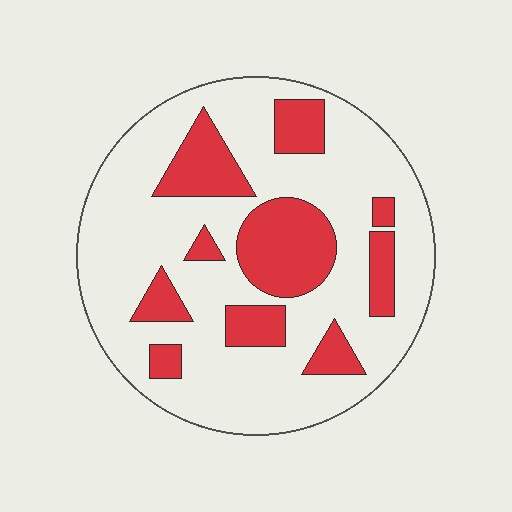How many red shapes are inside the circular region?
10.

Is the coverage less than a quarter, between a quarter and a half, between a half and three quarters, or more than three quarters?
Between a quarter and a half.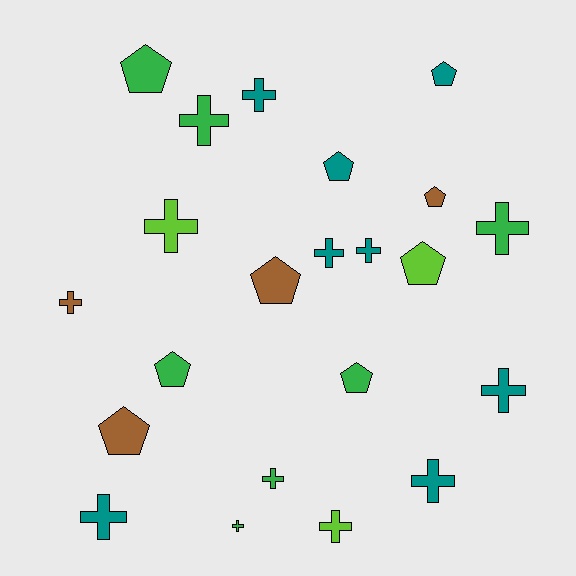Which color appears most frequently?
Teal, with 8 objects.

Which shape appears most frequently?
Cross, with 13 objects.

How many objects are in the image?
There are 22 objects.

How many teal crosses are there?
There are 6 teal crosses.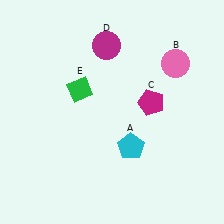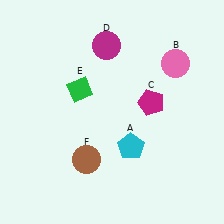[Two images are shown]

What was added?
A brown circle (F) was added in Image 2.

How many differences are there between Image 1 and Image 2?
There is 1 difference between the two images.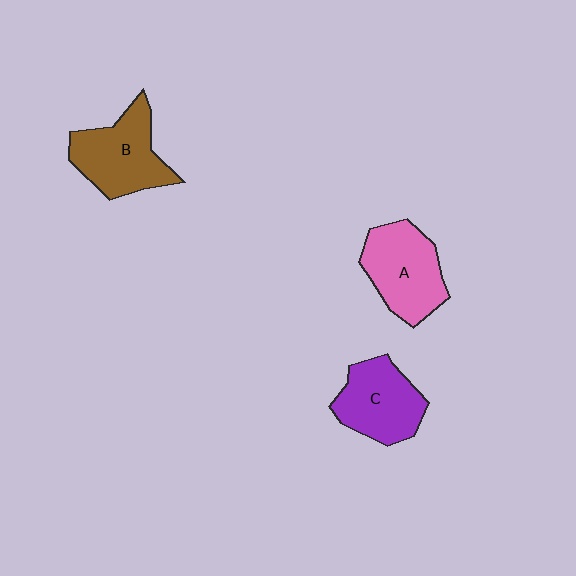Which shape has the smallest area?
Shape C (purple).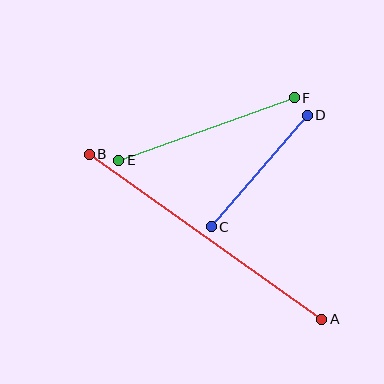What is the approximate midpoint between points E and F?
The midpoint is at approximately (207, 129) pixels.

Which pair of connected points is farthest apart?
Points A and B are farthest apart.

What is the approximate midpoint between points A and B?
The midpoint is at approximately (205, 237) pixels.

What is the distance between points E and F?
The distance is approximately 187 pixels.